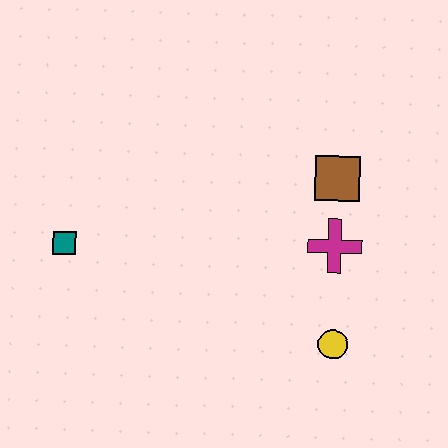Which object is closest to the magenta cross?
The brown square is closest to the magenta cross.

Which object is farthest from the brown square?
The teal square is farthest from the brown square.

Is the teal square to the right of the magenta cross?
No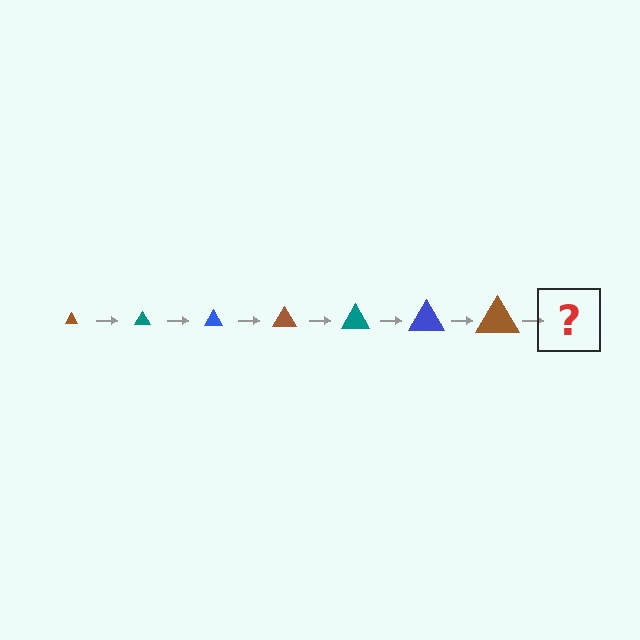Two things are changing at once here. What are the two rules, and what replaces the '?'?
The two rules are that the triangle grows larger each step and the color cycles through brown, teal, and blue. The '?' should be a teal triangle, larger than the previous one.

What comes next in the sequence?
The next element should be a teal triangle, larger than the previous one.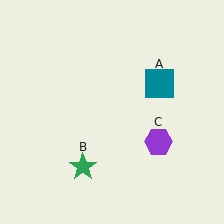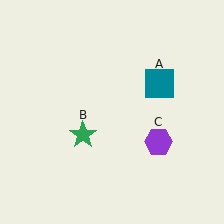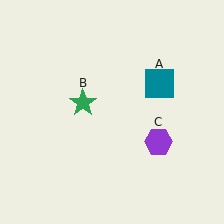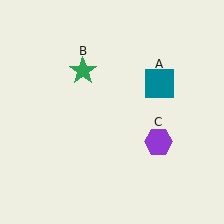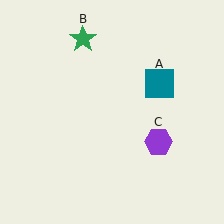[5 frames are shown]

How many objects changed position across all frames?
1 object changed position: green star (object B).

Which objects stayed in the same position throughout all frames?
Teal square (object A) and purple hexagon (object C) remained stationary.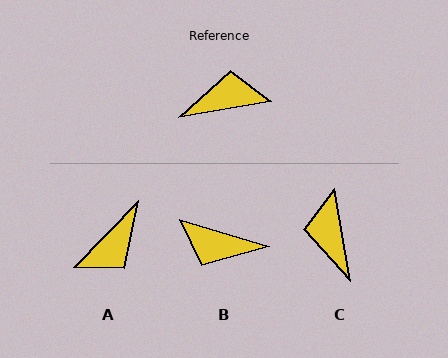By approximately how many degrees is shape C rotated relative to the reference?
Approximately 90 degrees counter-clockwise.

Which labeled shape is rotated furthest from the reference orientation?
B, about 154 degrees away.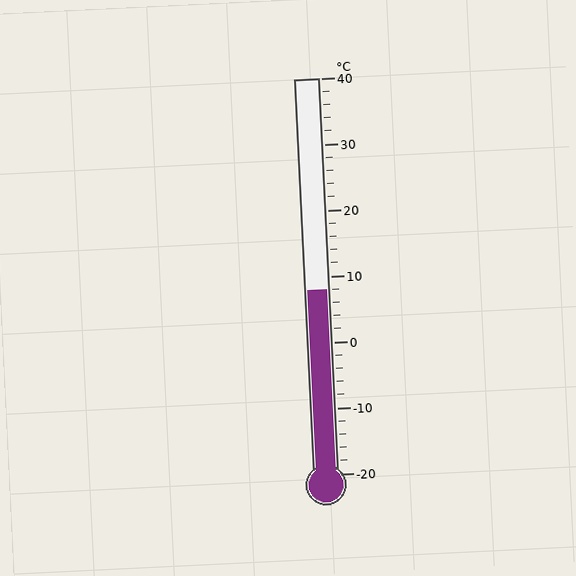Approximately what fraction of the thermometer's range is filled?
The thermometer is filled to approximately 45% of its range.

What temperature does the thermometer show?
The thermometer shows approximately 8°C.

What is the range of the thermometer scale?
The thermometer scale ranges from -20°C to 40°C.